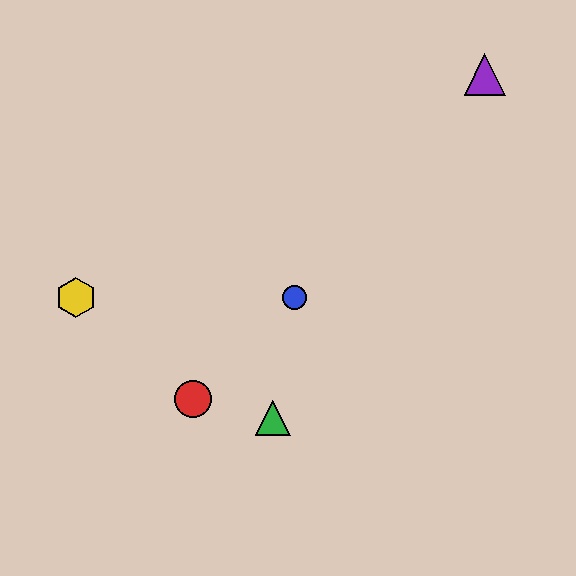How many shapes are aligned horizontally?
2 shapes (the blue circle, the yellow hexagon) are aligned horizontally.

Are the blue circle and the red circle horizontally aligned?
No, the blue circle is at y≈298 and the red circle is at y≈399.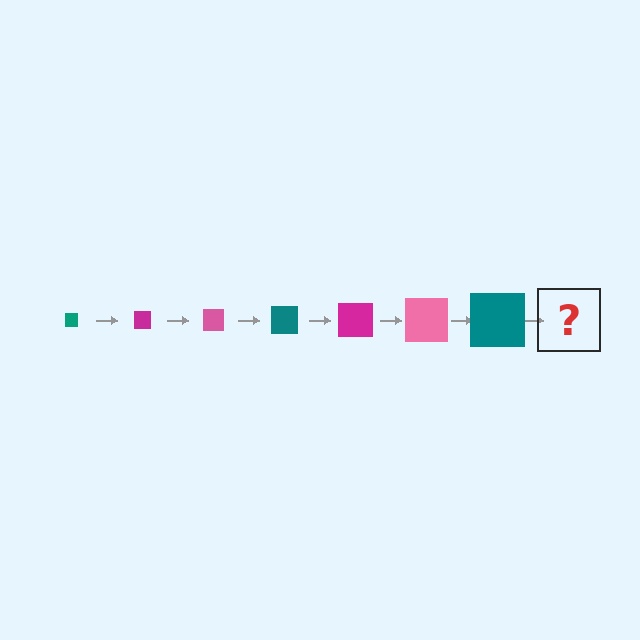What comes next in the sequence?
The next element should be a magenta square, larger than the previous one.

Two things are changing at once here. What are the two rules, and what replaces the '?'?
The two rules are that the square grows larger each step and the color cycles through teal, magenta, and pink. The '?' should be a magenta square, larger than the previous one.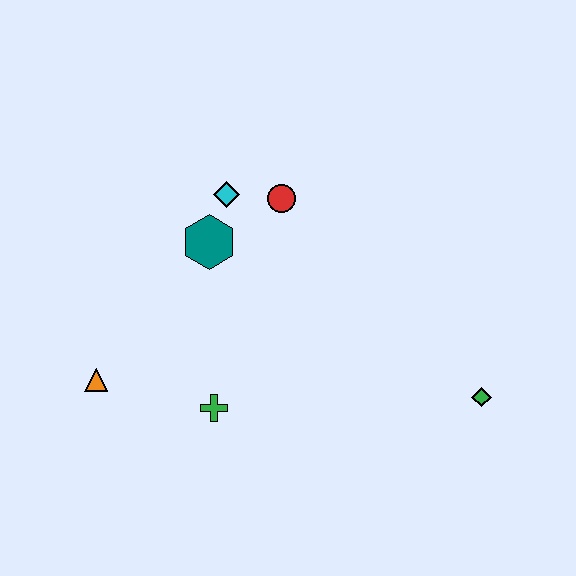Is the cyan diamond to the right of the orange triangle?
Yes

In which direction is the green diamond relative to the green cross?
The green diamond is to the right of the green cross.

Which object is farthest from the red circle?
The green diamond is farthest from the red circle.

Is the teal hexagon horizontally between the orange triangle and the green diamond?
Yes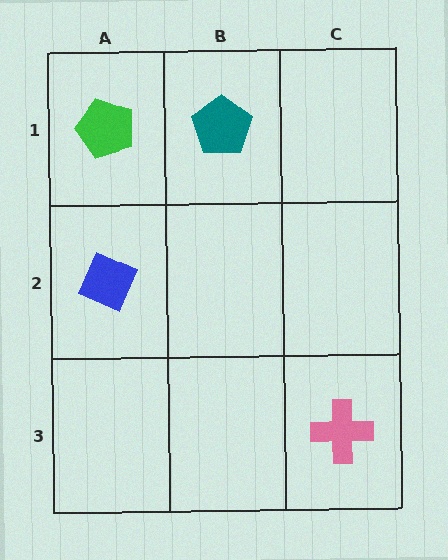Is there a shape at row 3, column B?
No, that cell is empty.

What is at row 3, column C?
A pink cross.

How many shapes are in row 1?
2 shapes.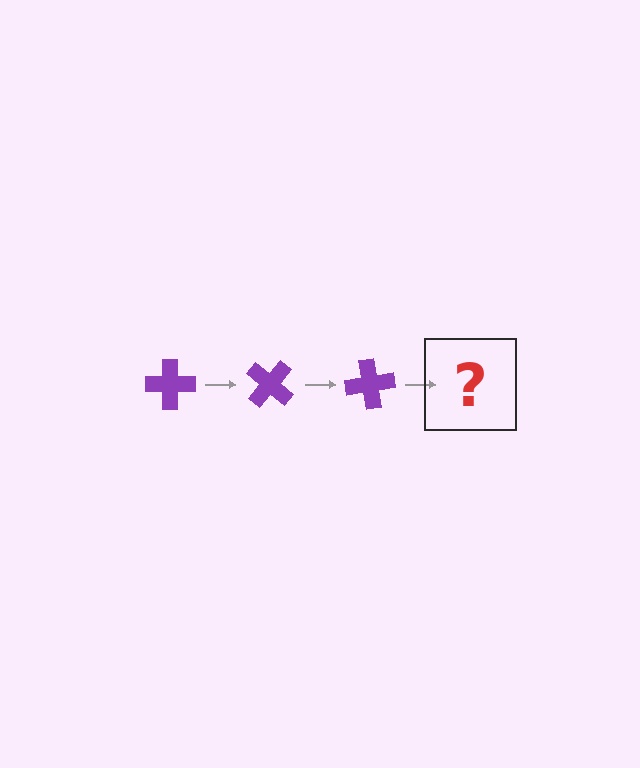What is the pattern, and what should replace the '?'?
The pattern is that the cross rotates 40 degrees each step. The '?' should be a purple cross rotated 120 degrees.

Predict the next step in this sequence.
The next step is a purple cross rotated 120 degrees.